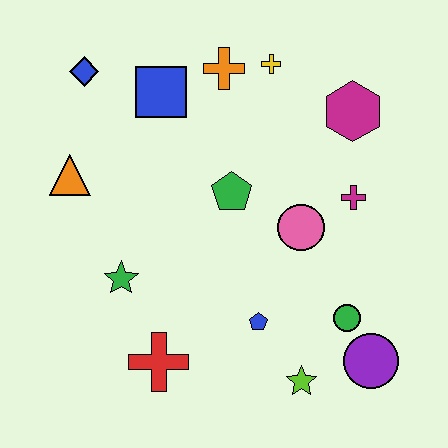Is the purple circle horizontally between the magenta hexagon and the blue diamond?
No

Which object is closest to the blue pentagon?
The lime star is closest to the blue pentagon.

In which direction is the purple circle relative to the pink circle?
The purple circle is below the pink circle.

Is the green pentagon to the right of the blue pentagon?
No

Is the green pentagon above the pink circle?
Yes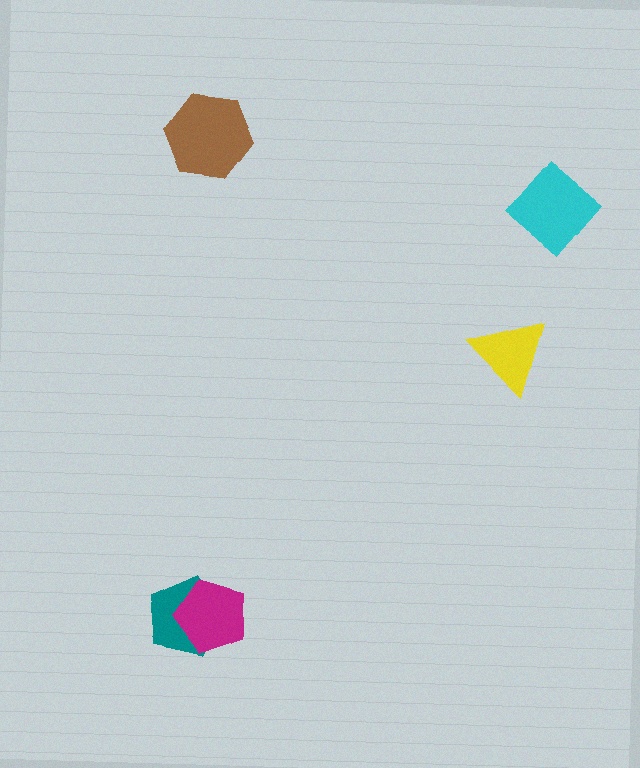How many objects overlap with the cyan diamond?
0 objects overlap with the cyan diamond.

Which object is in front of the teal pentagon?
The magenta pentagon is in front of the teal pentagon.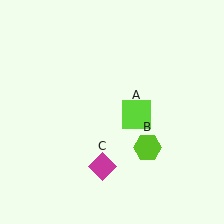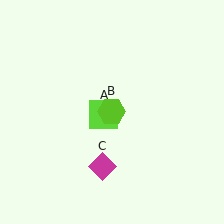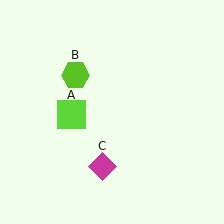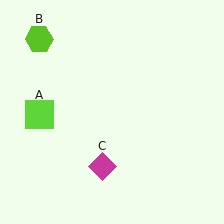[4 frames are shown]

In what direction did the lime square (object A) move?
The lime square (object A) moved left.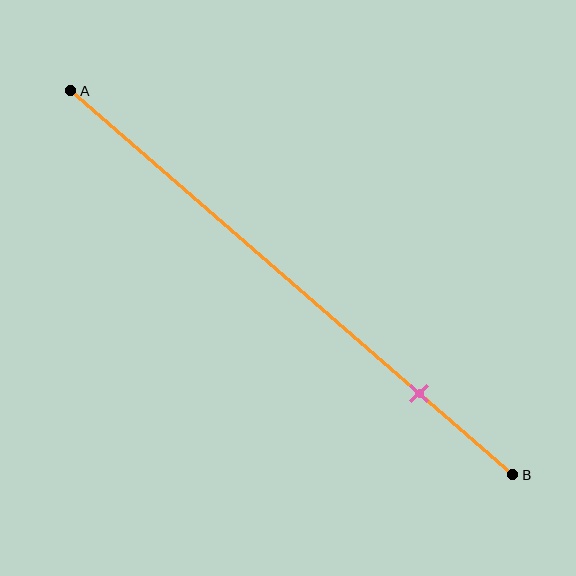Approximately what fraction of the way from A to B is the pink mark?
The pink mark is approximately 80% of the way from A to B.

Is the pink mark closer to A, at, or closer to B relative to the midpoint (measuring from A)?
The pink mark is closer to point B than the midpoint of segment AB.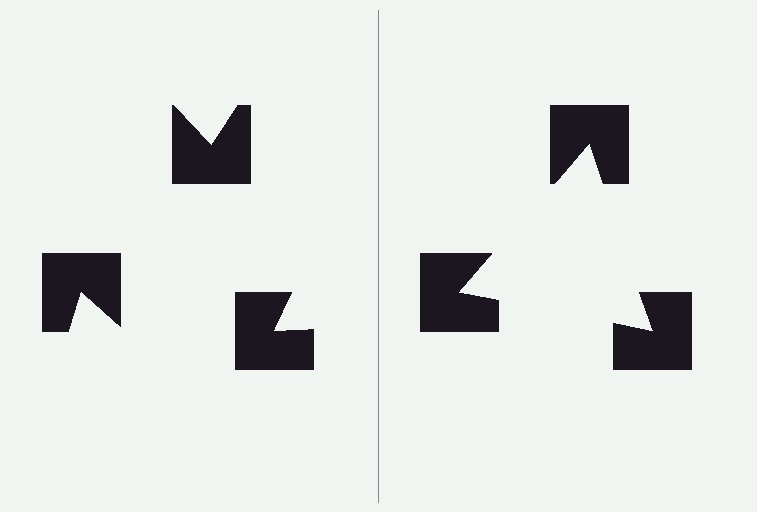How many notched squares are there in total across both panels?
6 — 3 on each side.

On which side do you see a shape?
An illusory triangle appears on the right side. On the left side the wedge cuts are rotated, so no coherent shape forms.